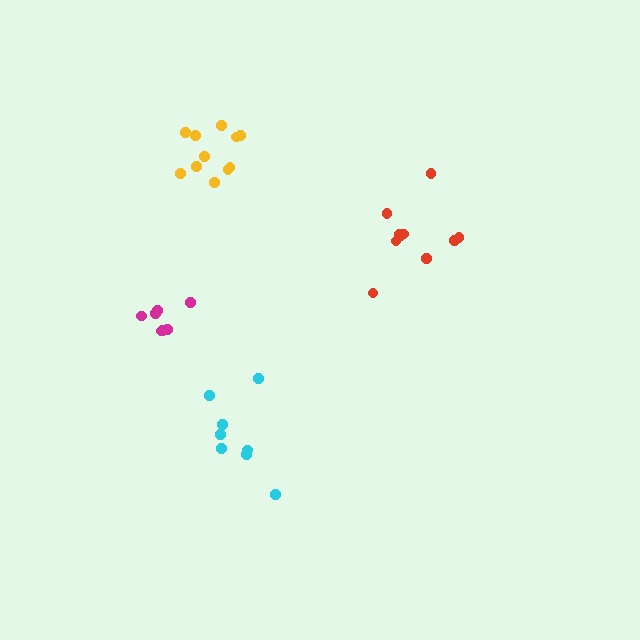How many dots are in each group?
Group 1: 7 dots, Group 2: 11 dots, Group 3: 10 dots, Group 4: 8 dots (36 total).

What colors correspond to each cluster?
The clusters are colored: magenta, yellow, red, cyan.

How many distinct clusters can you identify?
There are 4 distinct clusters.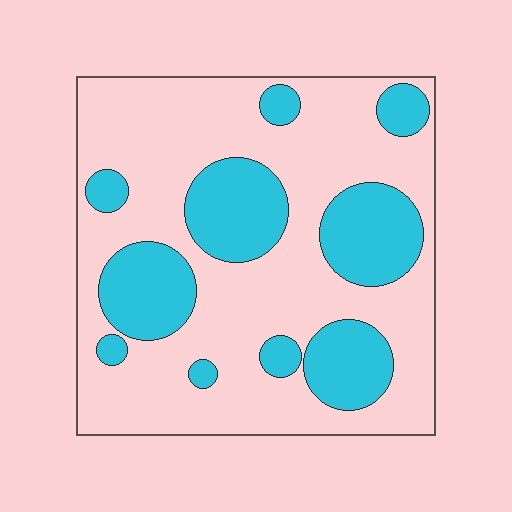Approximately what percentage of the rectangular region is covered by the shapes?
Approximately 30%.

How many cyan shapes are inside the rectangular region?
10.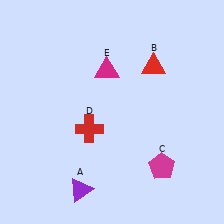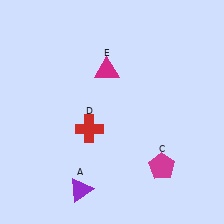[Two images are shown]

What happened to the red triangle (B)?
The red triangle (B) was removed in Image 2. It was in the top-right area of Image 1.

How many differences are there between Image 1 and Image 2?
There is 1 difference between the two images.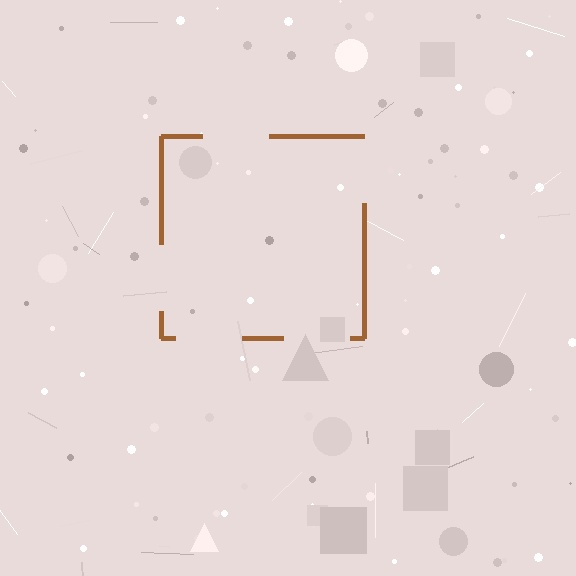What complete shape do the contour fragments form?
The contour fragments form a square.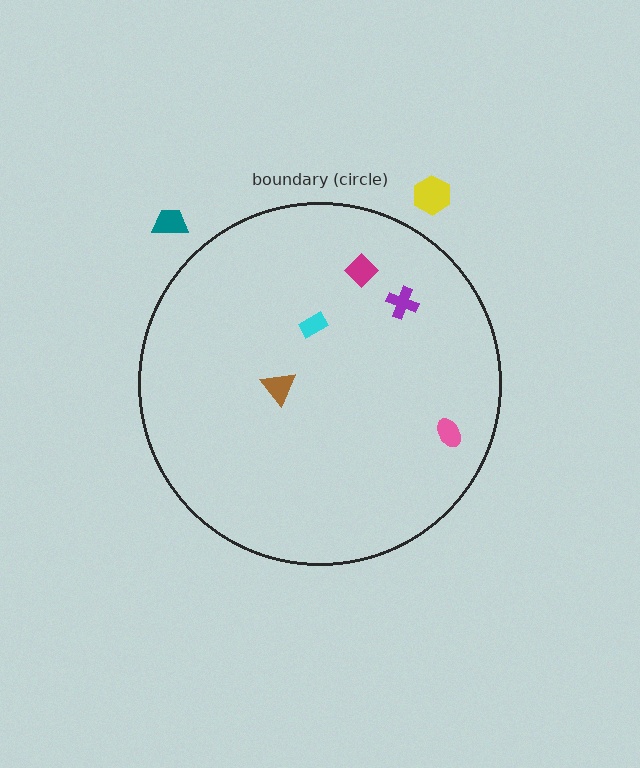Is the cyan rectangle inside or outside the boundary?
Inside.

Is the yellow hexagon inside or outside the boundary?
Outside.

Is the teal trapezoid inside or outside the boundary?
Outside.